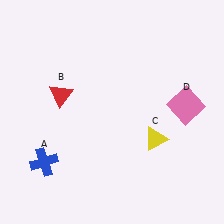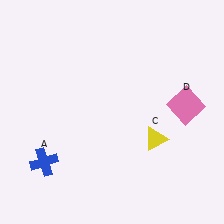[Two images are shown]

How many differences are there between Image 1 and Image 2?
There is 1 difference between the two images.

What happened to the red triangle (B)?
The red triangle (B) was removed in Image 2. It was in the top-left area of Image 1.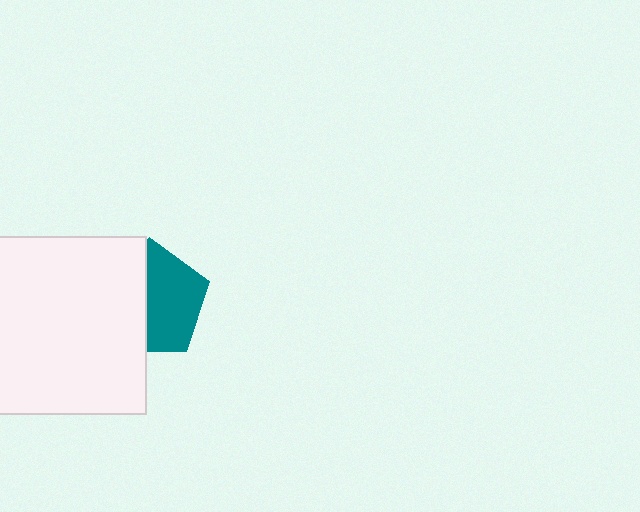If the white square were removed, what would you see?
You would see the complete teal pentagon.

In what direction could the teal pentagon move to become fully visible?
The teal pentagon could move right. That would shift it out from behind the white square entirely.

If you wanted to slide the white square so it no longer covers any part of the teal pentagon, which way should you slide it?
Slide it left — that is the most direct way to separate the two shapes.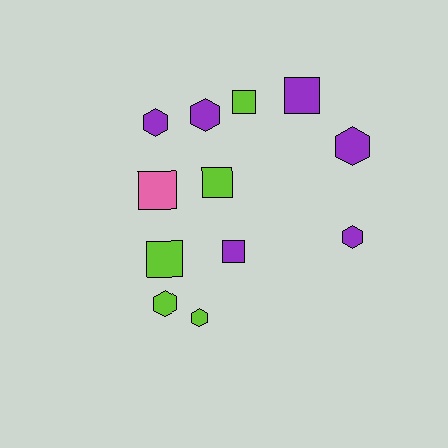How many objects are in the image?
There are 12 objects.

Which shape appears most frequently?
Square, with 6 objects.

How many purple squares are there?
There are 2 purple squares.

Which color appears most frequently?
Purple, with 6 objects.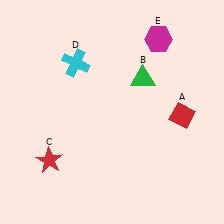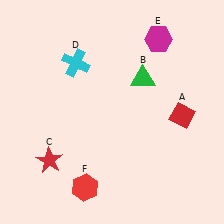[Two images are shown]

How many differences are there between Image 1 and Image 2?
There is 1 difference between the two images.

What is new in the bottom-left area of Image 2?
A red hexagon (F) was added in the bottom-left area of Image 2.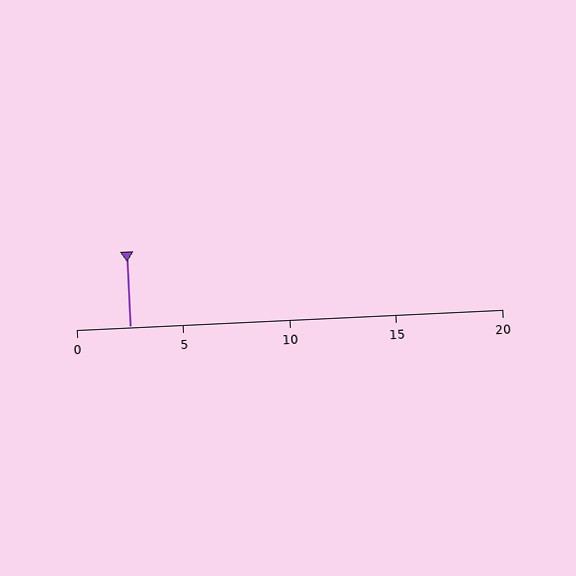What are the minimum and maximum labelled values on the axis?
The axis runs from 0 to 20.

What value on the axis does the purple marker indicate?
The marker indicates approximately 2.5.